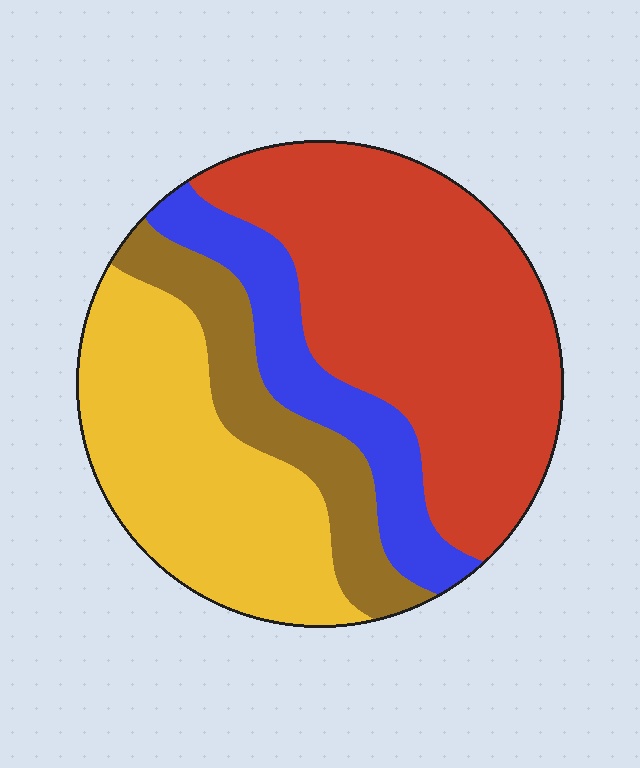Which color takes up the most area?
Red, at roughly 45%.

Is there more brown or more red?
Red.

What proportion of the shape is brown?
Brown covers 14% of the shape.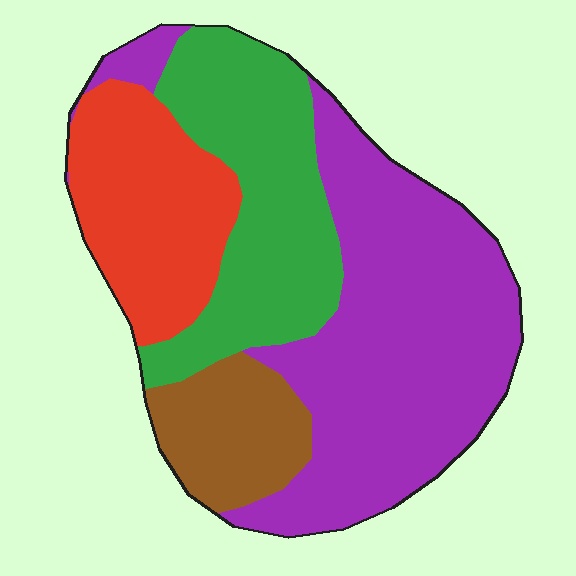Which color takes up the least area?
Brown, at roughly 10%.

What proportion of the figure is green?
Green takes up about one quarter (1/4) of the figure.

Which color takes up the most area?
Purple, at roughly 45%.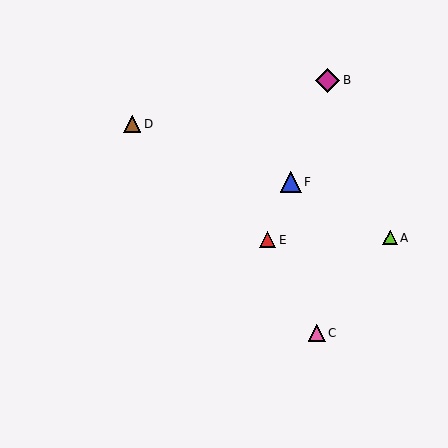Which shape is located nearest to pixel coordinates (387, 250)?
The lime triangle (labeled A) at (390, 238) is nearest to that location.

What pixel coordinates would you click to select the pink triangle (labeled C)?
Click at (317, 333) to select the pink triangle C.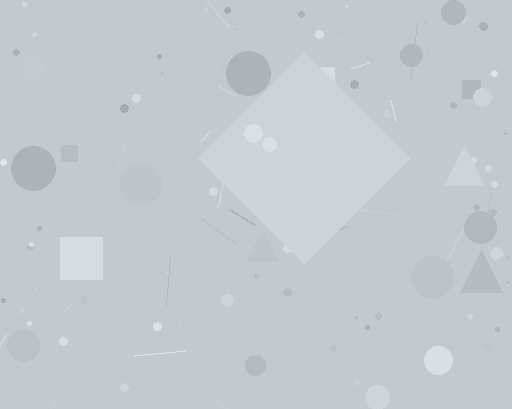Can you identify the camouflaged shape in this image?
The camouflaged shape is a diamond.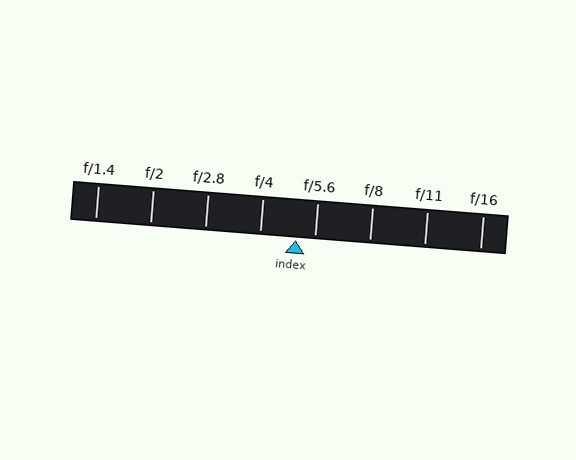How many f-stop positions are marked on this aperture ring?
There are 8 f-stop positions marked.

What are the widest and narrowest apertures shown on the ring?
The widest aperture shown is f/1.4 and the narrowest is f/16.